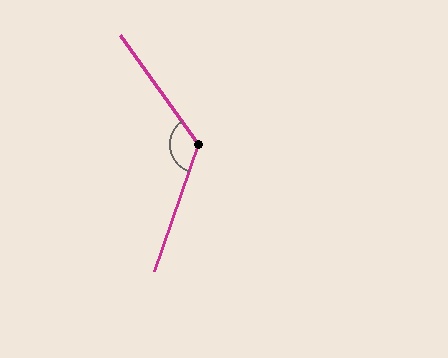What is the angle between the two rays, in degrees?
Approximately 125 degrees.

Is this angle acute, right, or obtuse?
It is obtuse.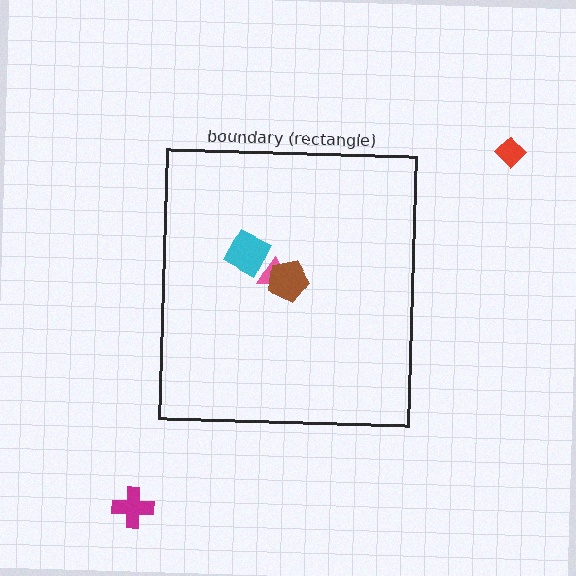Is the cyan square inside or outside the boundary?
Inside.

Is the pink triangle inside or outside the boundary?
Inside.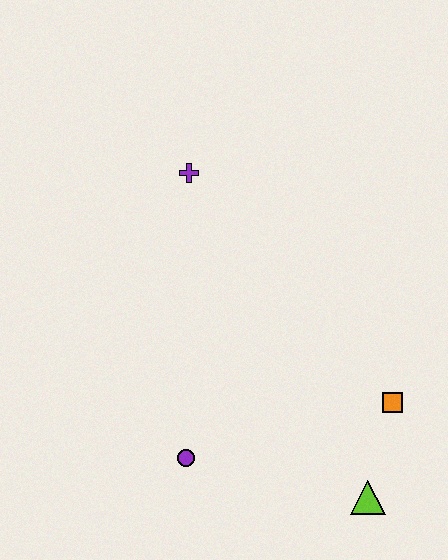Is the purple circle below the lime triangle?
No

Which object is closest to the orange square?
The lime triangle is closest to the orange square.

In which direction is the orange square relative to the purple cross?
The orange square is below the purple cross.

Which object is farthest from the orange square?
The purple cross is farthest from the orange square.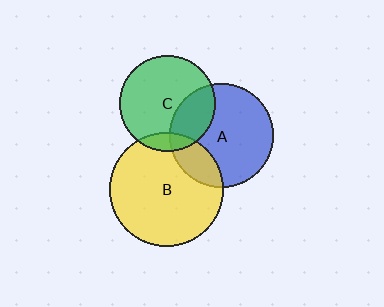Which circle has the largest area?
Circle B (yellow).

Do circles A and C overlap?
Yes.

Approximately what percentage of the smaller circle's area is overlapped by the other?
Approximately 25%.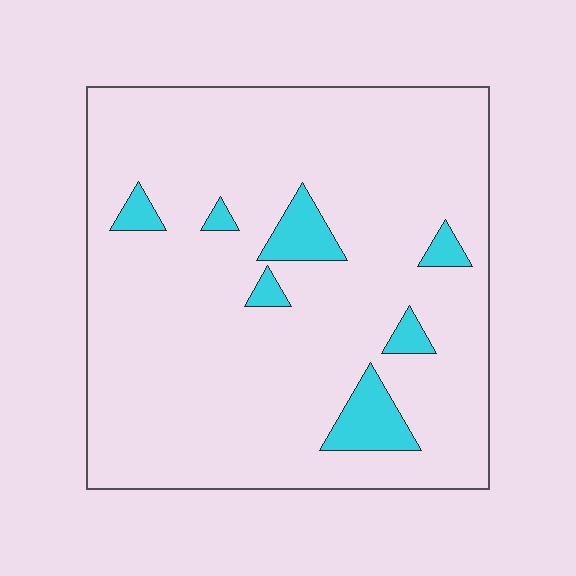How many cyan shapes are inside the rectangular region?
7.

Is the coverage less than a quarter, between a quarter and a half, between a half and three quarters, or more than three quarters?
Less than a quarter.